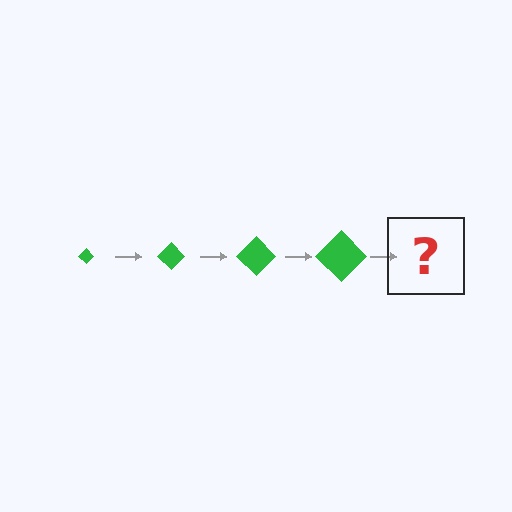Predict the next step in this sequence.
The next step is a green diamond, larger than the previous one.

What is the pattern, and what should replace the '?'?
The pattern is that the diamond gets progressively larger each step. The '?' should be a green diamond, larger than the previous one.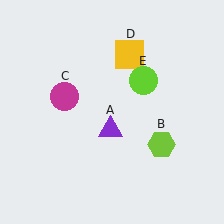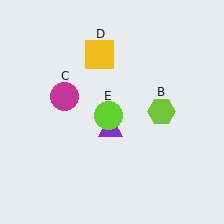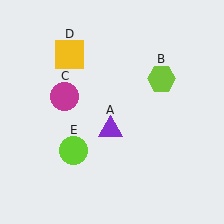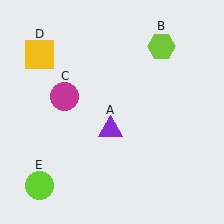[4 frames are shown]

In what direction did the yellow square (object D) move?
The yellow square (object D) moved left.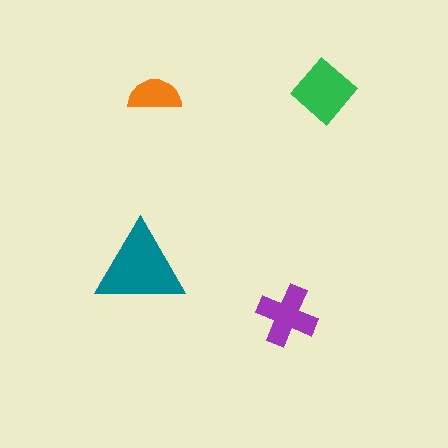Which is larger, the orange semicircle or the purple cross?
The purple cross.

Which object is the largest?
The teal triangle.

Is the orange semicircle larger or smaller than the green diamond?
Smaller.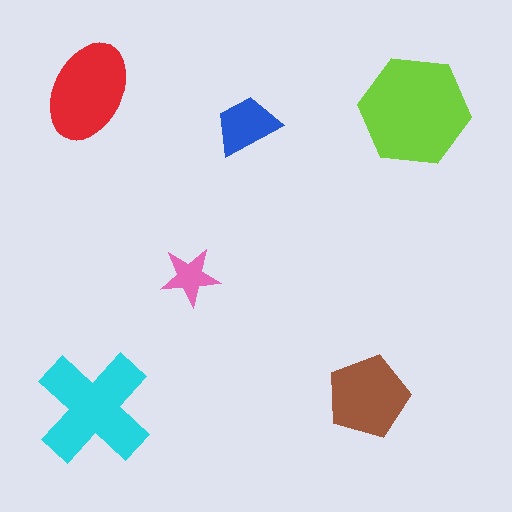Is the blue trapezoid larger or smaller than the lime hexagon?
Smaller.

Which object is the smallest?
The pink star.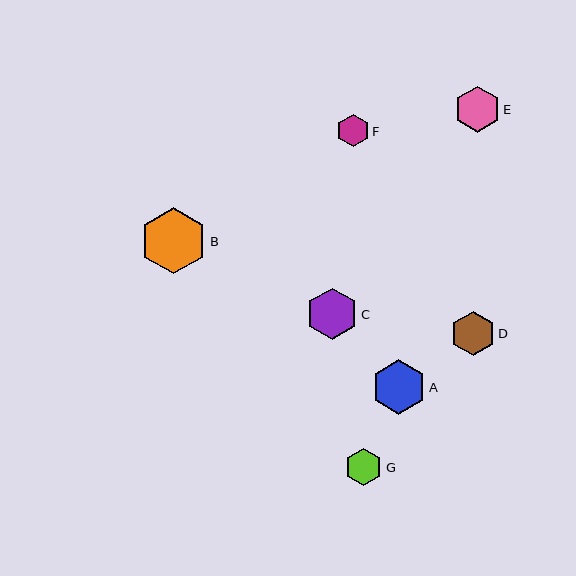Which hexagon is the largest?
Hexagon B is the largest with a size of approximately 66 pixels.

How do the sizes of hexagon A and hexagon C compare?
Hexagon A and hexagon C are approximately the same size.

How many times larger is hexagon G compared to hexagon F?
Hexagon G is approximately 1.1 times the size of hexagon F.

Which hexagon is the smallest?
Hexagon F is the smallest with a size of approximately 33 pixels.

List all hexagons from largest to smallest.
From largest to smallest: B, A, C, E, D, G, F.